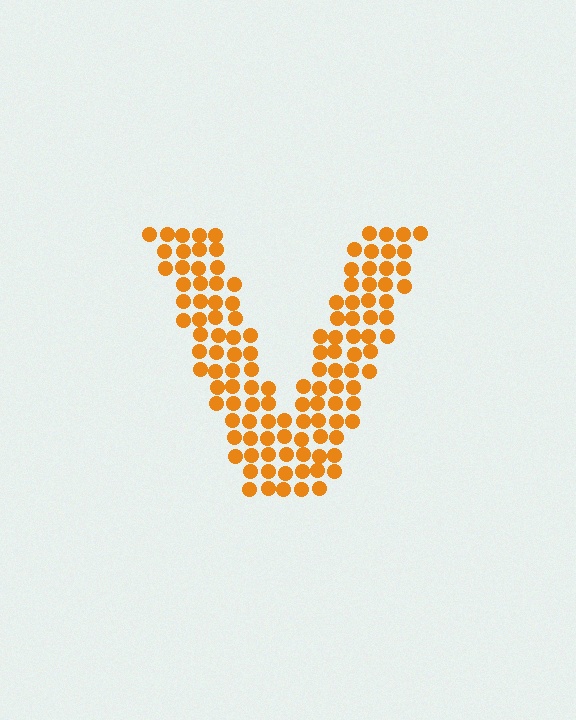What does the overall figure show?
The overall figure shows the letter V.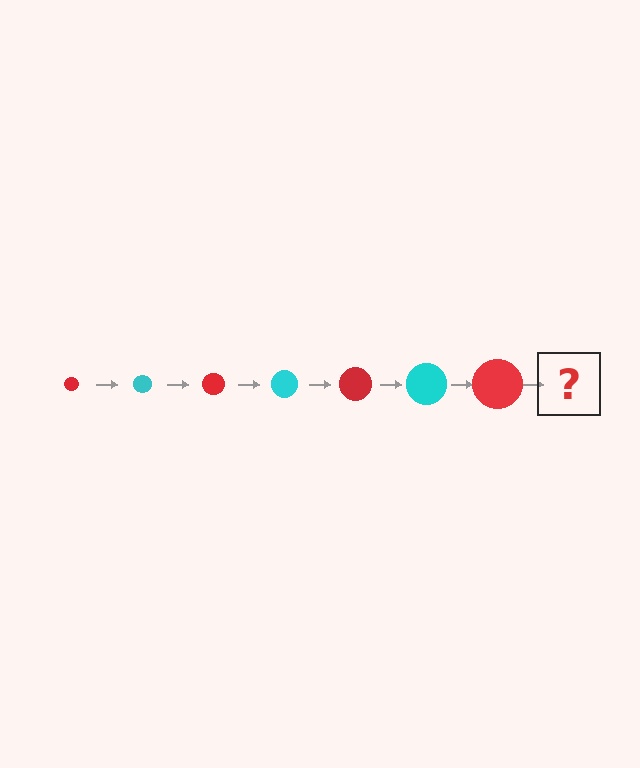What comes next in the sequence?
The next element should be a cyan circle, larger than the previous one.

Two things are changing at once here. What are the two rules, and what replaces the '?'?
The two rules are that the circle grows larger each step and the color cycles through red and cyan. The '?' should be a cyan circle, larger than the previous one.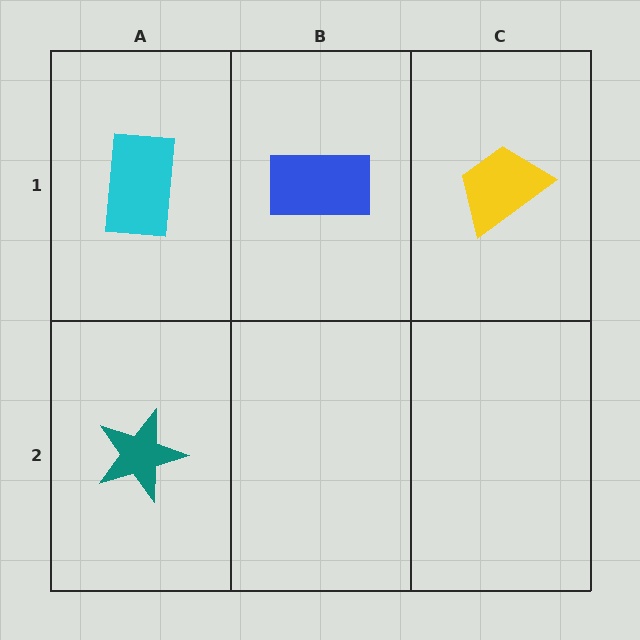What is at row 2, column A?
A teal star.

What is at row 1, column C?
A yellow trapezoid.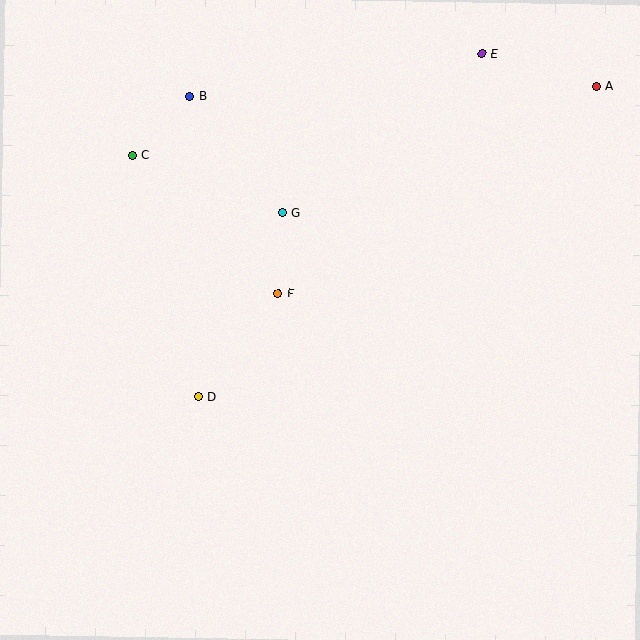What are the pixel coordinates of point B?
Point B is at (190, 96).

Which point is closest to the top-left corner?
Point C is closest to the top-left corner.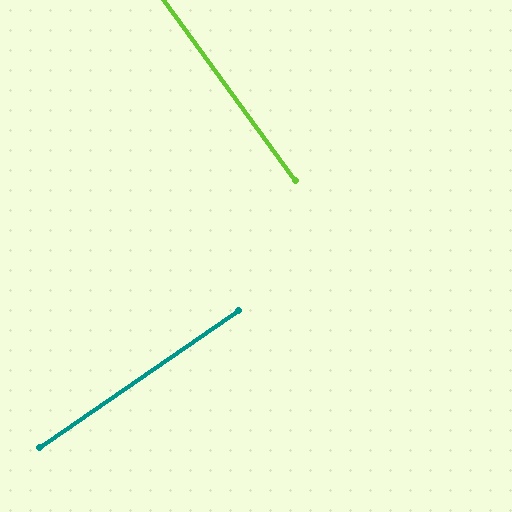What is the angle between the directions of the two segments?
Approximately 89 degrees.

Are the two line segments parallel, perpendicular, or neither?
Perpendicular — they meet at approximately 89°.